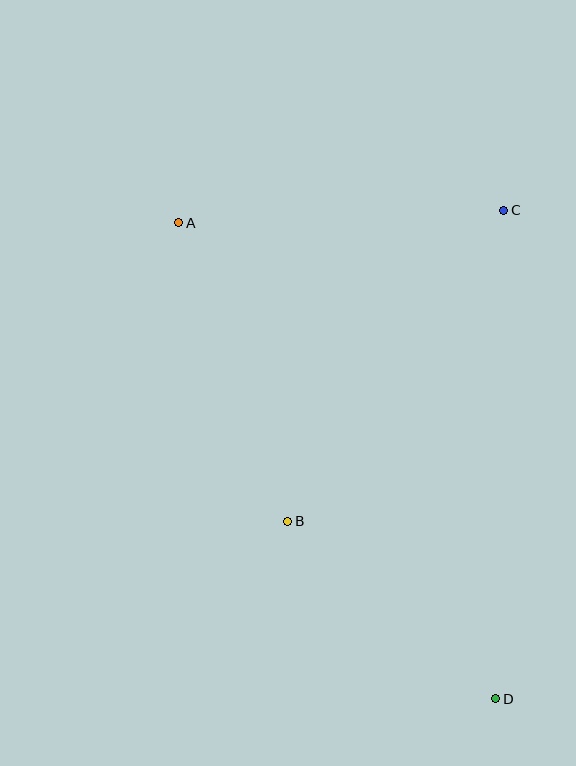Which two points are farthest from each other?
Points A and D are farthest from each other.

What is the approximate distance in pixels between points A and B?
The distance between A and B is approximately 318 pixels.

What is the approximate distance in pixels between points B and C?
The distance between B and C is approximately 378 pixels.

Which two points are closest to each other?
Points B and D are closest to each other.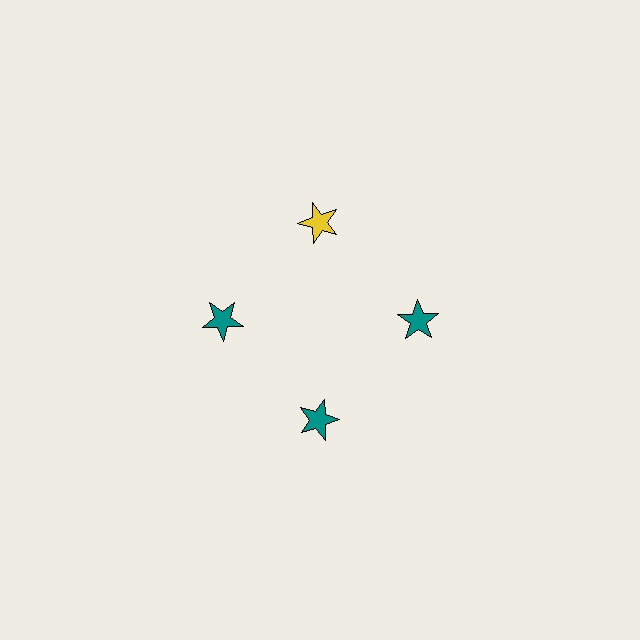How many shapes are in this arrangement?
There are 4 shapes arranged in a ring pattern.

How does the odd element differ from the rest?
It has a different color: yellow instead of teal.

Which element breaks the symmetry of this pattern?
The yellow star at roughly the 12 o'clock position breaks the symmetry. All other shapes are teal stars.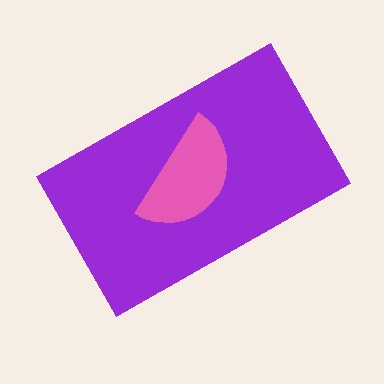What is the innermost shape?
The pink semicircle.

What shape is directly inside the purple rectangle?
The pink semicircle.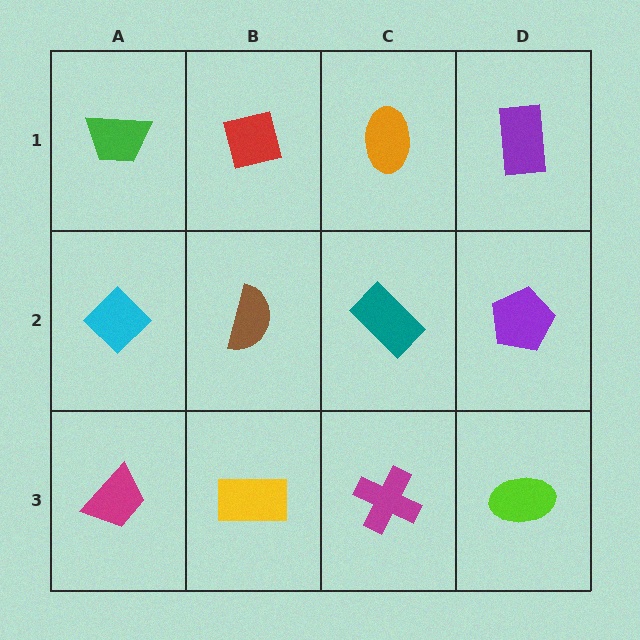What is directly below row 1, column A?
A cyan diamond.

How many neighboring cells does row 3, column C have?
3.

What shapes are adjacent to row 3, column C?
A teal rectangle (row 2, column C), a yellow rectangle (row 3, column B), a lime ellipse (row 3, column D).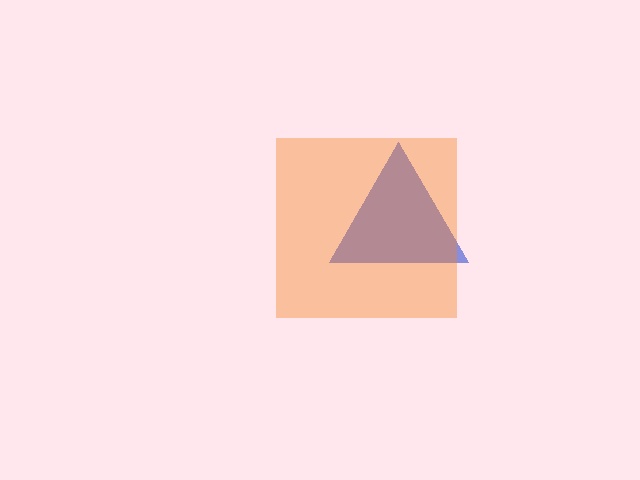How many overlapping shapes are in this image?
There are 2 overlapping shapes in the image.